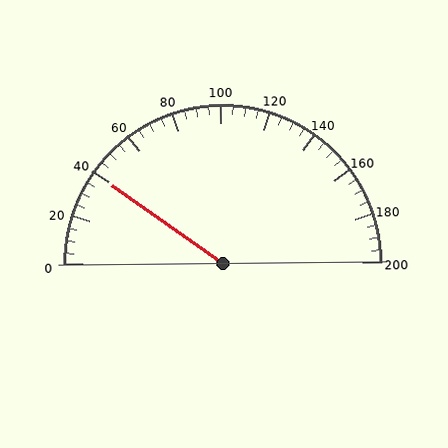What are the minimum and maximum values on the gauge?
The gauge ranges from 0 to 200.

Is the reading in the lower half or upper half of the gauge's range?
The reading is in the lower half of the range (0 to 200).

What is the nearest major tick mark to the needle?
The nearest major tick mark is 40.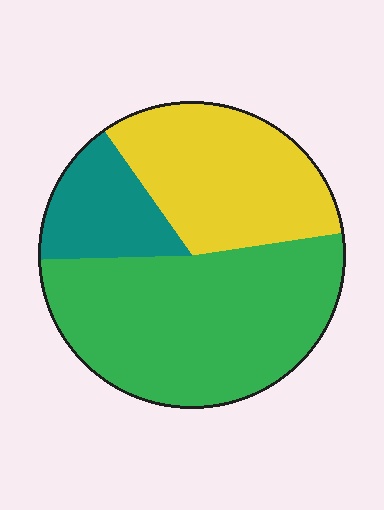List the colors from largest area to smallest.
From largest to smallest: green, yellow, teal.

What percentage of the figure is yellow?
Yellow takes up about one third (1/3) of the figure.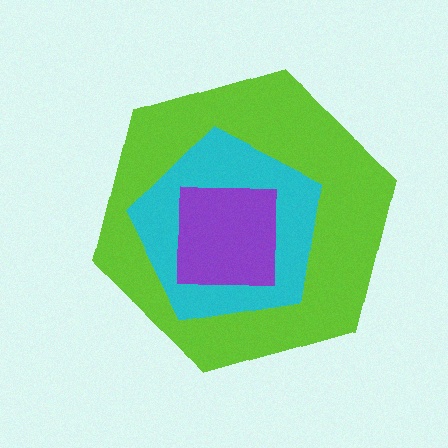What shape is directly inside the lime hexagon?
The cyan pentagon.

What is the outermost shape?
The lime hexagon.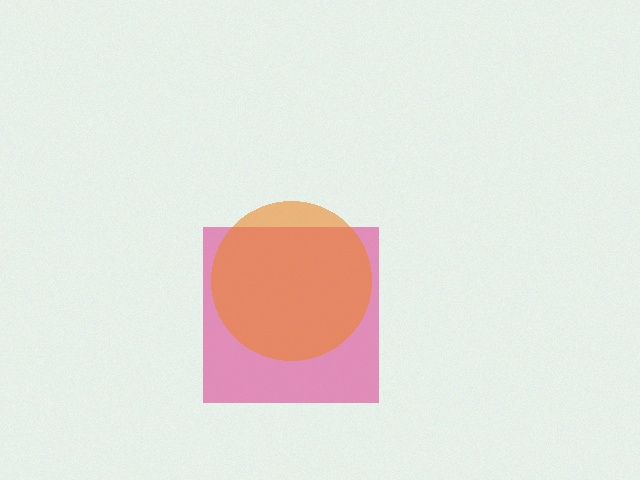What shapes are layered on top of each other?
The layered shapes are: a pink square, an orange circle.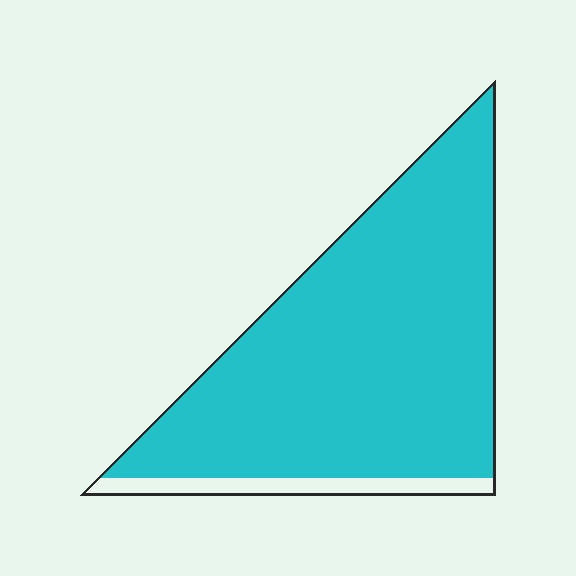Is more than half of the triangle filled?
Yes.